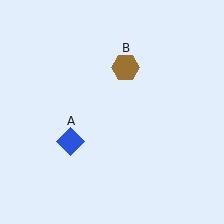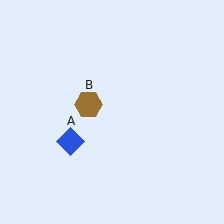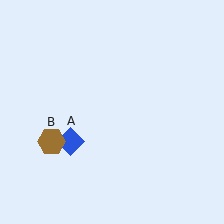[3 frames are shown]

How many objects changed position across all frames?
1 object changed position: brown hexagon (object B).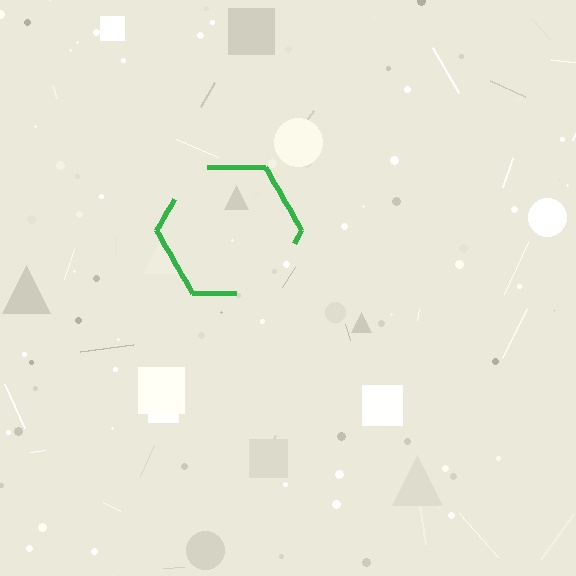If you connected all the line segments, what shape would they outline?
They would outline a hexagon.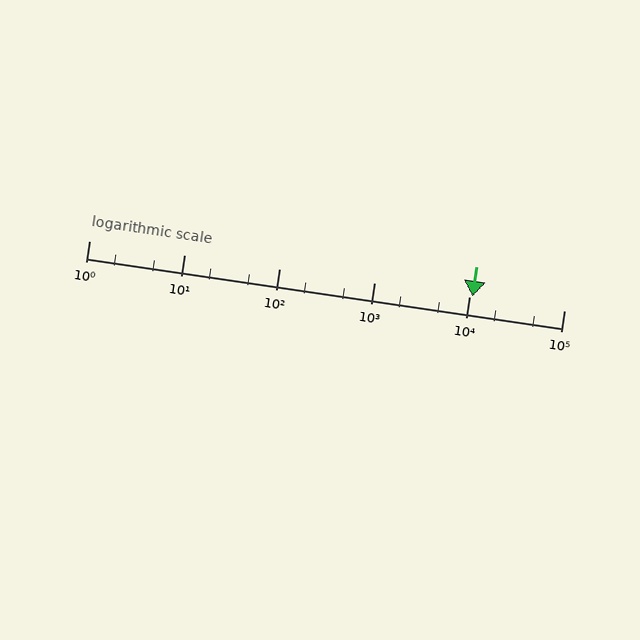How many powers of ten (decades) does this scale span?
The scale spans 5 decades, from 1 to 100000.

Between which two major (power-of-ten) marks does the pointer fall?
The pointer is between 10000 and 100000.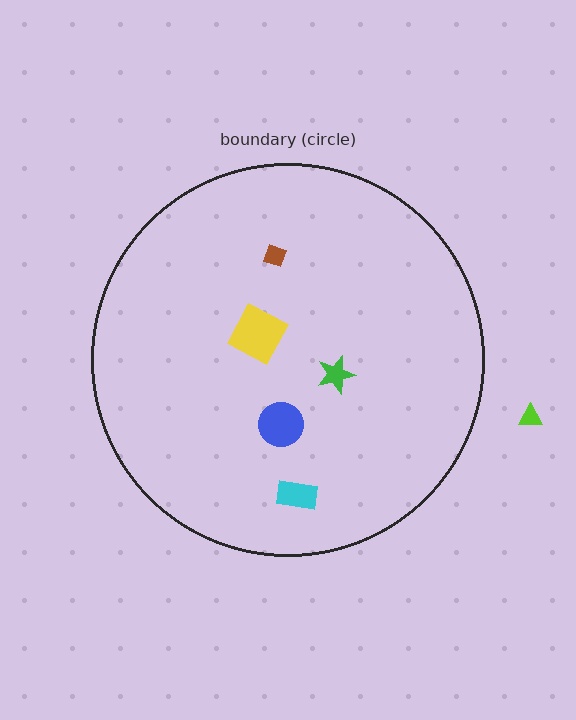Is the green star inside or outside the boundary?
Inside.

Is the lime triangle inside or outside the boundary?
Outside.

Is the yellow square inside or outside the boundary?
Inside.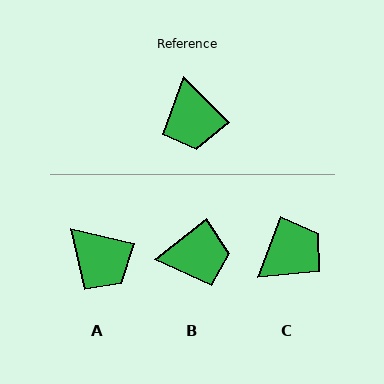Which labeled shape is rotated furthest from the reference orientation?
C, about 116 degrees away.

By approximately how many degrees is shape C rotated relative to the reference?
Approximately 116 degrees counter-clockwise.